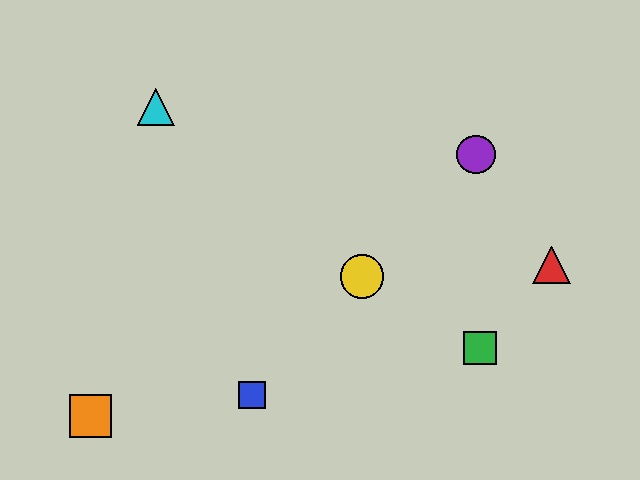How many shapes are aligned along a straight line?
3 shapes (the blue square, the yellow circle, the purple circle) are aligned along a straight line.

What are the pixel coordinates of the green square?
The green square is at (480, 348).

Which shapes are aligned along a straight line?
The blue square, the yellow circle, the purple circle are aligned along a straight line.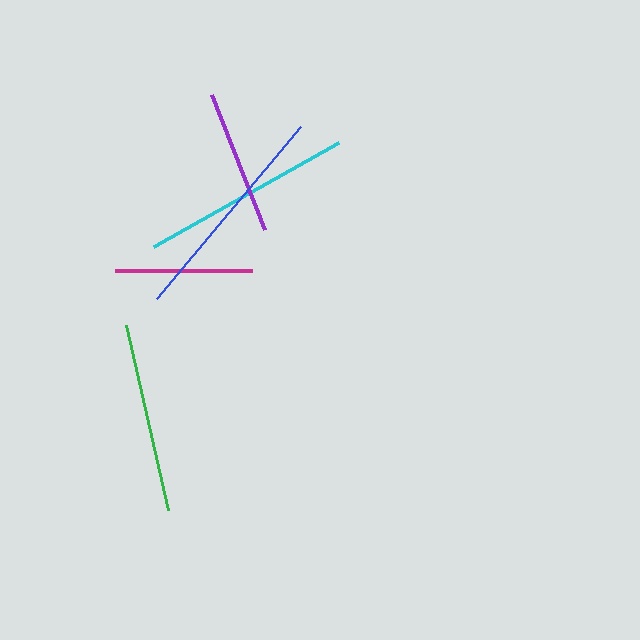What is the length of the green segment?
The green segment is approximately 189 pixels long.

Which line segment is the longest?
The blue line is the longest at approximately 224 pixels.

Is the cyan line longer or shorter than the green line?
The cyan line is longer than the green line.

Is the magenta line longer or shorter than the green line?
The green line is longer than the magenta line.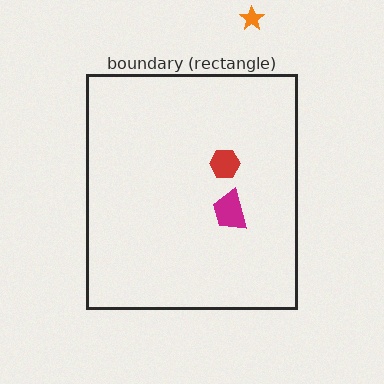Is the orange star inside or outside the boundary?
Outside.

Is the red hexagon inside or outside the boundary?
Inside.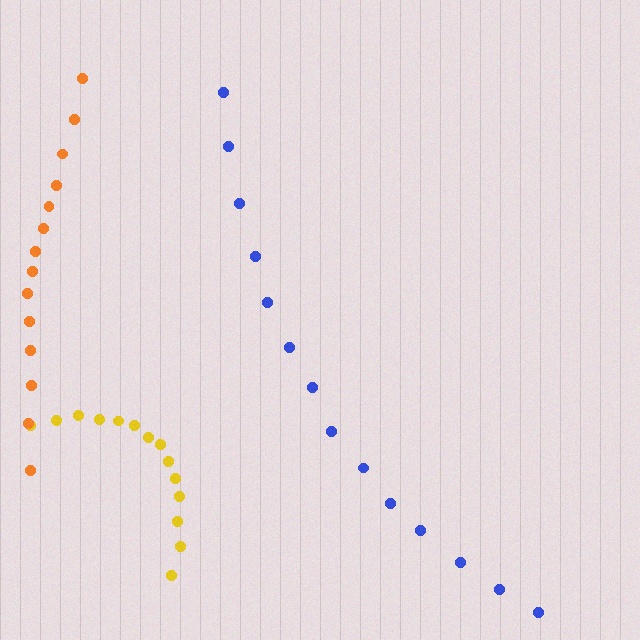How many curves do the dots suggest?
There are 3 distinct paths.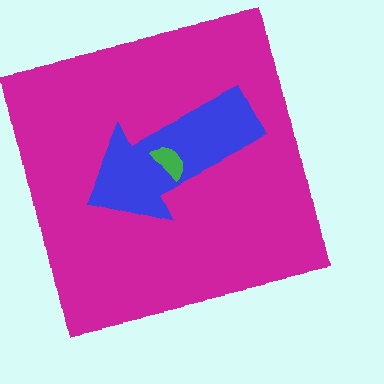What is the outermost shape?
The magenta square.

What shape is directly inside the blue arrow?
The green semicircle.